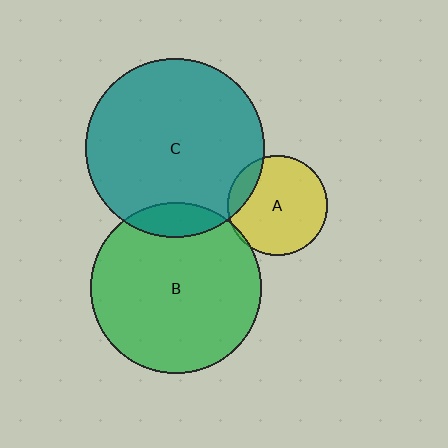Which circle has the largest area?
Circle C (teal).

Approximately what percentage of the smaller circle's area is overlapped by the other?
Approximately 10%.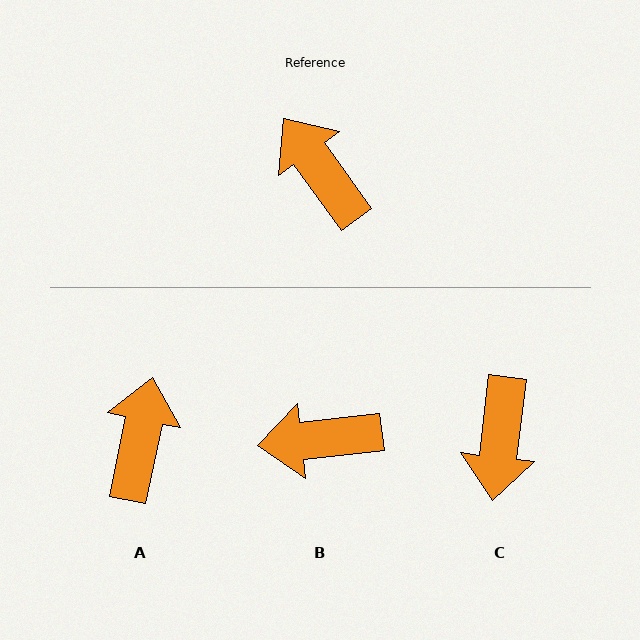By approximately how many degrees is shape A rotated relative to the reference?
Approximately 48 degrees clockwise.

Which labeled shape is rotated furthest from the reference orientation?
C, about 137 degrees away.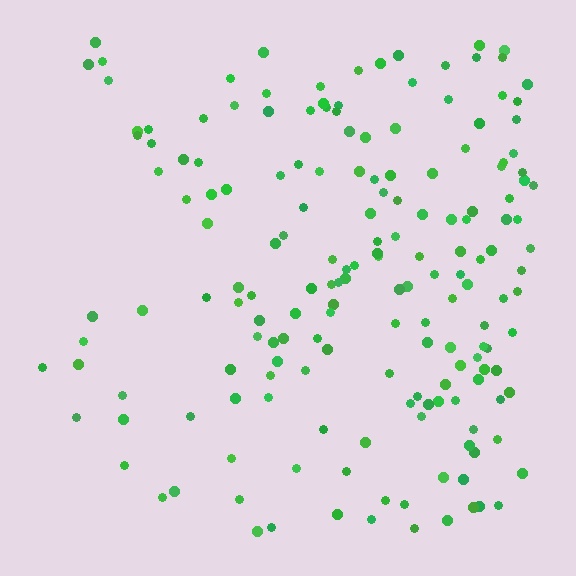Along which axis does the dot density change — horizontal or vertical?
Horizontal.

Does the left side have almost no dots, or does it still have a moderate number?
Still a moderate number, just noticeably fewer than the right.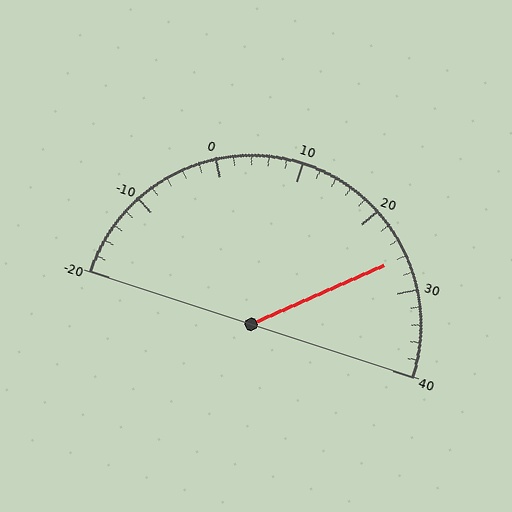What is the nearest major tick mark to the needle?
The nearest major tick mark is 30.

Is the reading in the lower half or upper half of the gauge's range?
The reading is in the upper half of the range (-20 to 40).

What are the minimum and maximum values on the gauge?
The gauge ranges from -20 to 40.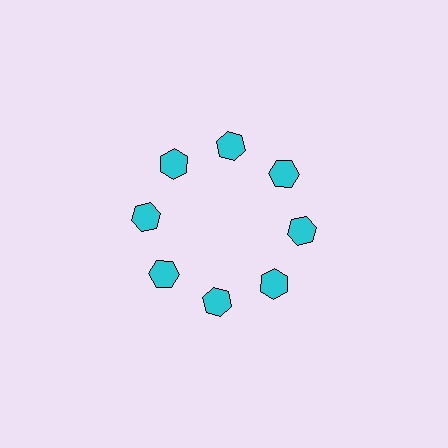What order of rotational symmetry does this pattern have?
This pattern has 8-fold rotational symmetry.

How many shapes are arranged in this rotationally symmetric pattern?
There are 8 shapes, arranged in 8 groups of 1.